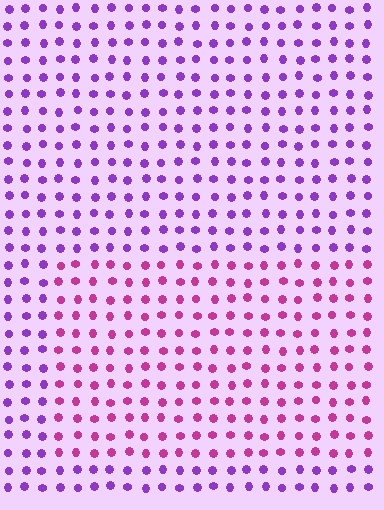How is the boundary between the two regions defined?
The boundary is defined purely by a slight shift in hue (about 43 degrees). Spacing, size, and orientation are identical on both sides.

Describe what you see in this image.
The image is filled with small purple elements in a uniform arrangement. A rectangle-shaped region is visible where the elements are tinted to a slightly different hue, forming a subtle color boundary.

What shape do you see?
I see a rectangle.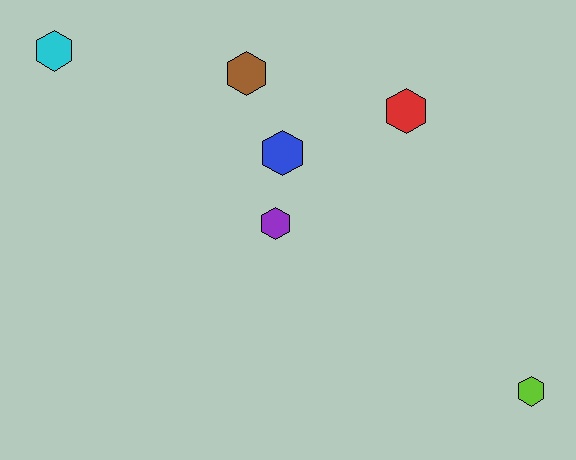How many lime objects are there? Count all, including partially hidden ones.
There is 1 lime object.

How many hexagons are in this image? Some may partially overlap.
There are 6 hexagons.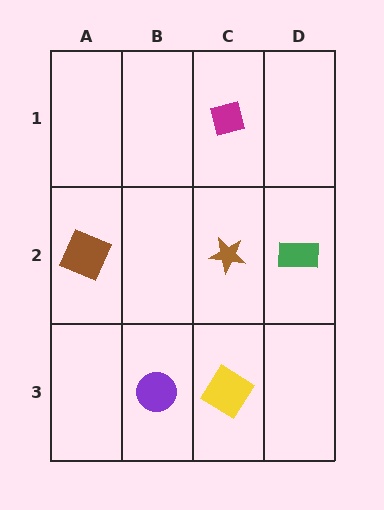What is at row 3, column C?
A yellow diamond.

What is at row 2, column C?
A brown star.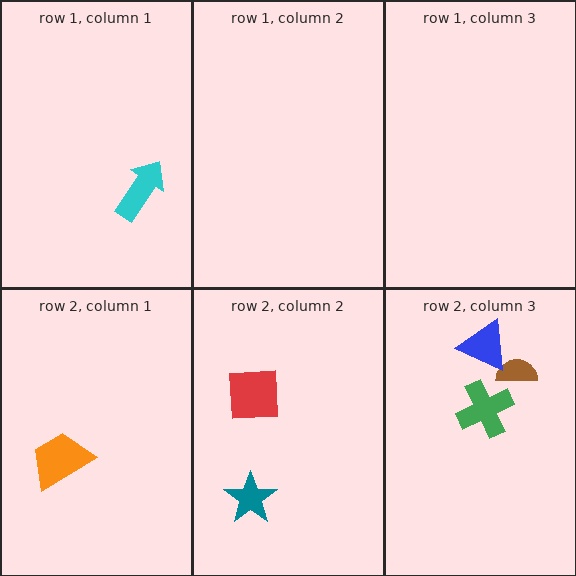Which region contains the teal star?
The row 2, column 2 region.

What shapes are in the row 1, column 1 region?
The cyan arrow.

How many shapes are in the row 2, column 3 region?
3.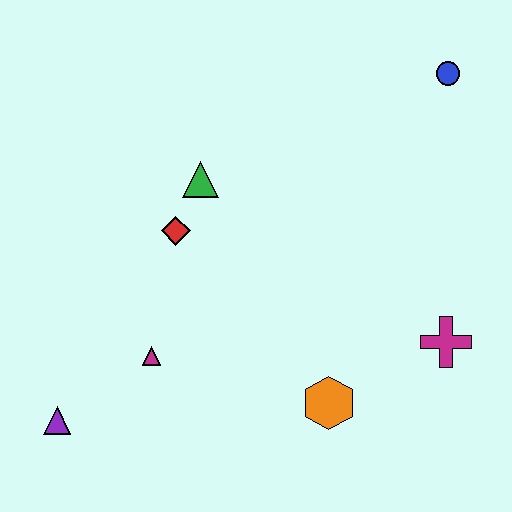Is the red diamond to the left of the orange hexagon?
Yes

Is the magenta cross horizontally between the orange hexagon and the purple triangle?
No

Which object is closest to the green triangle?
The red diamond is closest to the green triangle.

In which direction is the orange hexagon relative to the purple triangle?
The orange hexagon is to the right of the purple triangle.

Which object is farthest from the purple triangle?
The blue circle is farthest from the purple triangle.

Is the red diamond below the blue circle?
Yes